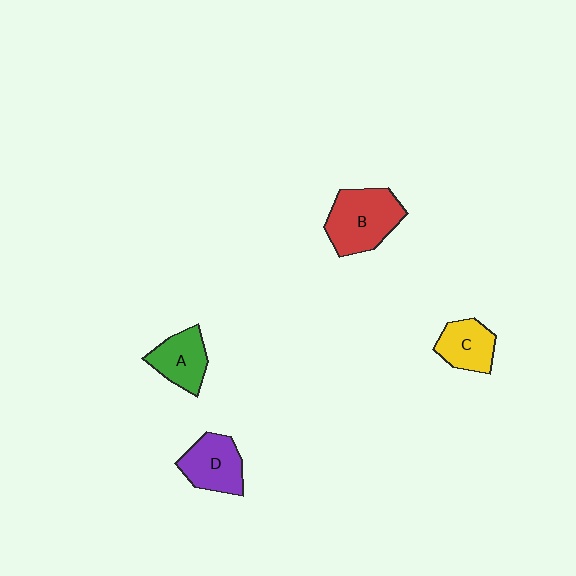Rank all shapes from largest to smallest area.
From largest to smallest: B (red), D (purple), A (green), C (yellow).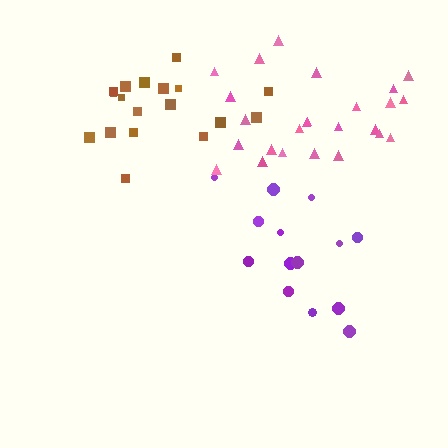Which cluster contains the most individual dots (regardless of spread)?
Pink (25).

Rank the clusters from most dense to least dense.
brown, pink, purple.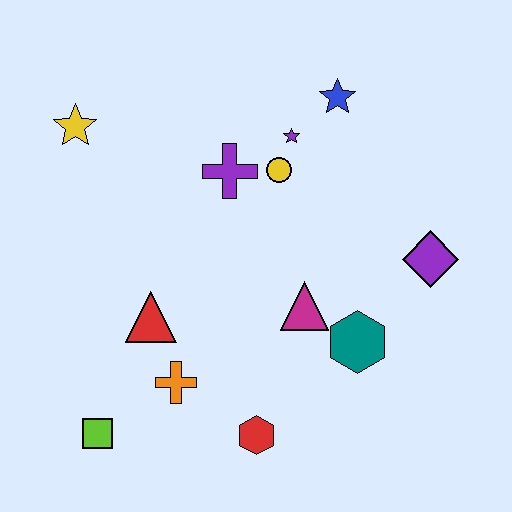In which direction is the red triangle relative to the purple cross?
The red triangle is below the purple cross.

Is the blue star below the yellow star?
No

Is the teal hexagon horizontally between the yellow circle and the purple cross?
No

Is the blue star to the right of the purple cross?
Yes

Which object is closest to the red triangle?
The orange cross is closest to the red triangle.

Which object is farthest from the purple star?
The lime square is farthest from the purple star.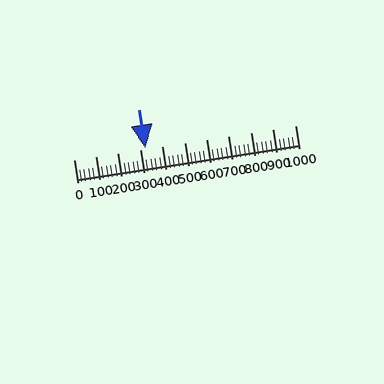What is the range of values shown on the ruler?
The ruler shows values from 0 to 1000.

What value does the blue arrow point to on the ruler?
The blue arrow points to approximately 324.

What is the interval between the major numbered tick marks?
The major tick marks are spaced 100 units apart.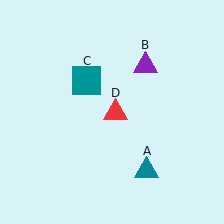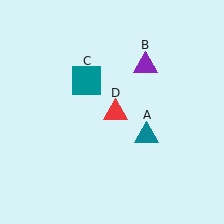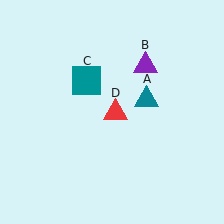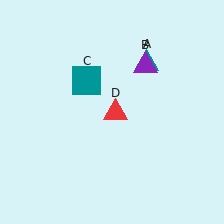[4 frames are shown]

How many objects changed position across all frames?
1 object changed position: teal triangle (object A).